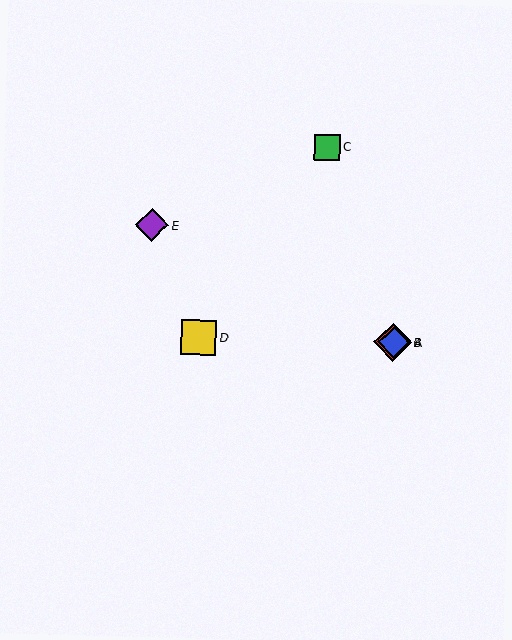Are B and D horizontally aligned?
Yes, both are at y≈342.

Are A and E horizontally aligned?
No, A is at y≈342 and E is at y≈225.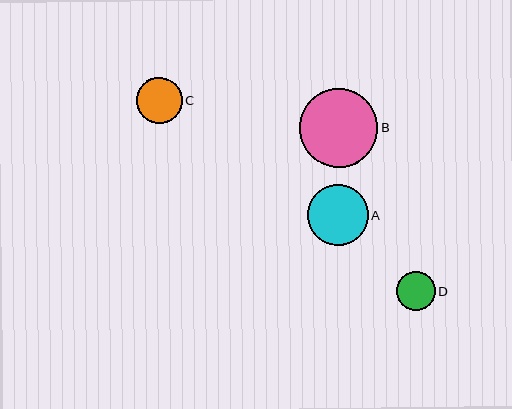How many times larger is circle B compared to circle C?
Circle B is approximately 1.7 times the size of circle C.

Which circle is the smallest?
Circle D is the smallest with a size of approximately 39 pixels.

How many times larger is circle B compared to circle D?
Circle B is approximately 2.0 times the size of circle D.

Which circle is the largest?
Circle B is the largest with a size of approximately 78 pixels.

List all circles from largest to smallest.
From largest to smallest: B, A, C, D.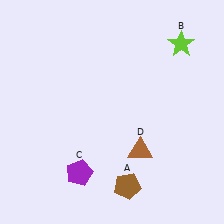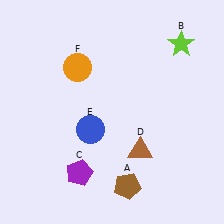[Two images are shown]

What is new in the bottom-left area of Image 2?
A blue circle (E) was added in the bottom-left area of Image 2.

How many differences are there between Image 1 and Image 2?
There are 2 differences between the two images.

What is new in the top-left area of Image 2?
An orange circle (F) was added in the top-left area of Image 2.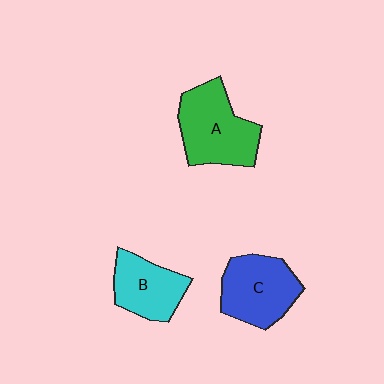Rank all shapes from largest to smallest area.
From largest to smallest: A (green), C (blue), B (cyan).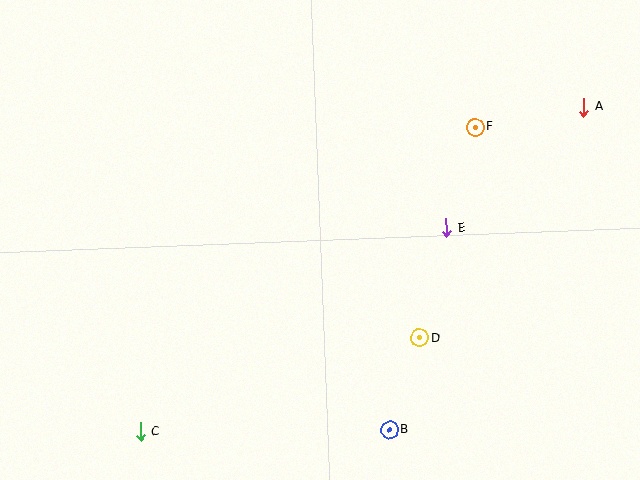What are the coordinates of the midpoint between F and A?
The midpoint between F and A is at (529, 117).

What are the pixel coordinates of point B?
Point B is at (389, 430).